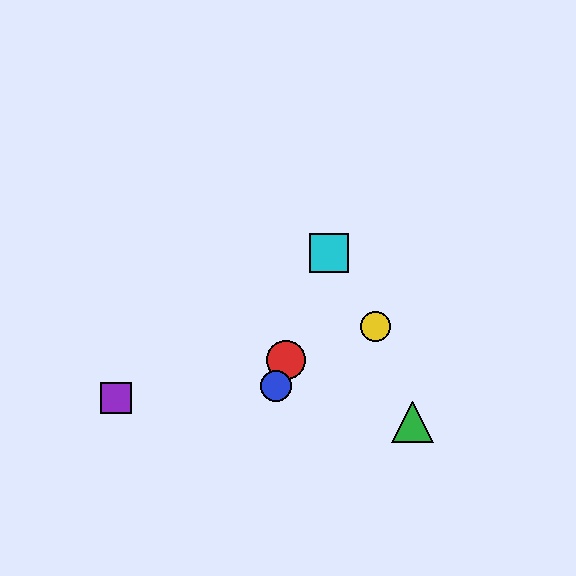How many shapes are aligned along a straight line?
4 shapes (the red circle, the blue circle, the orange circle, the cyan square) are aligned along a straight line.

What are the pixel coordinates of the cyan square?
The cyan square is at (329, 253).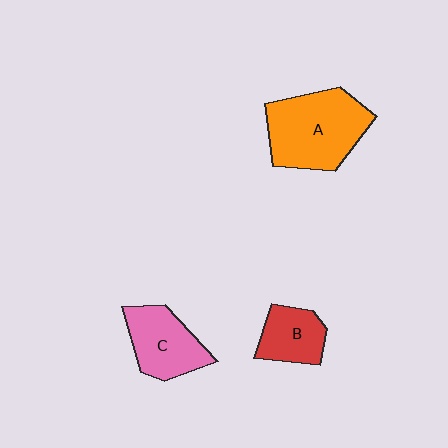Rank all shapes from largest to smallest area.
From largest to smallest: A (orange), C (pink), B (red).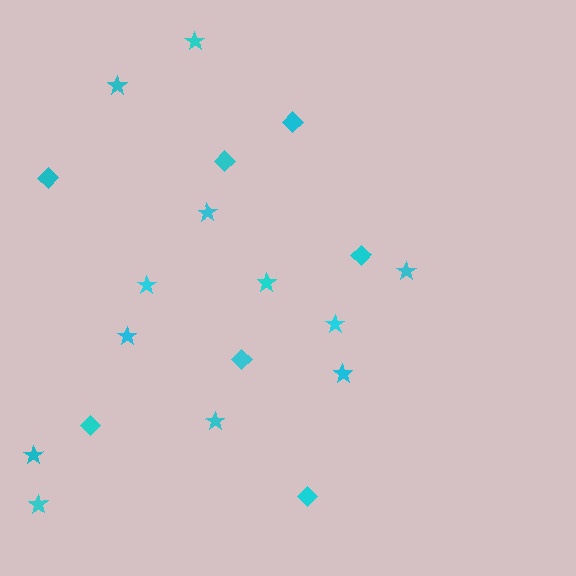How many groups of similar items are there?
There are 2 groups: one group of stars (12) and one group of diamonds (7).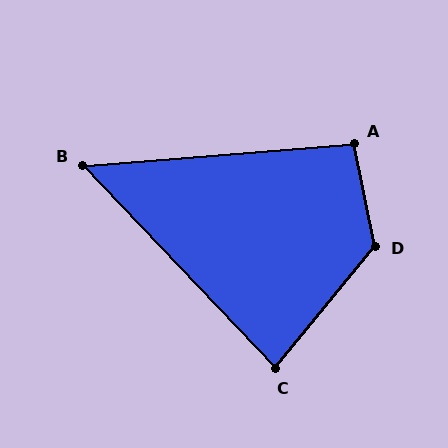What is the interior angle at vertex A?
Approximately 97 degrees (obtuse).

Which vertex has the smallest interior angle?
B, at approximately 51 degrees.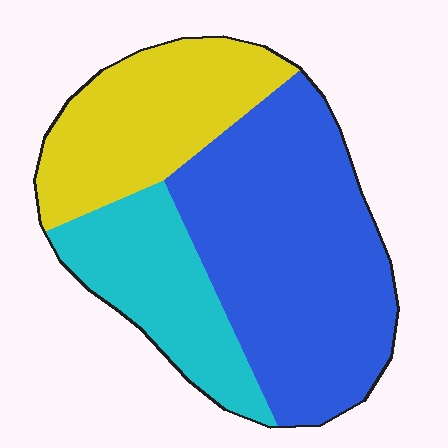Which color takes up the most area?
Blue, at roughly 50%.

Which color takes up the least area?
Cyan, at roughly 20%.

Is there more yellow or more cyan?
Yellow.